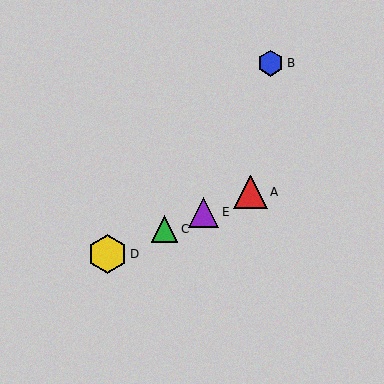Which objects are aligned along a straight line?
Objects A, C, D, E are aligned along a straight line.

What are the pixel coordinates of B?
Object B is at (270, 63).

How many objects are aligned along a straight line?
4 objects (A, C, D, E) are aligned along a straight line.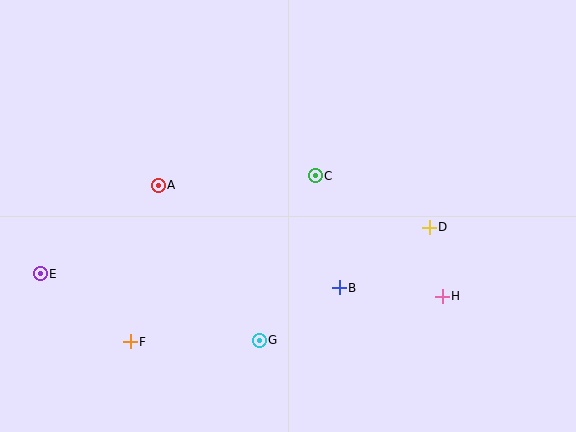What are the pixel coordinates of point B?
Point B is at (339, 288).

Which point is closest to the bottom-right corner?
Point H is closest to the bottom-right corner.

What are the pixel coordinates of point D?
Point D is at (429, 227).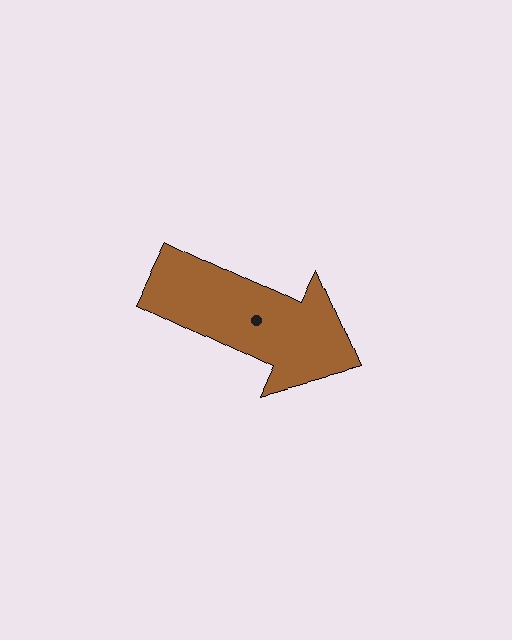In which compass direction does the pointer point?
Southeast.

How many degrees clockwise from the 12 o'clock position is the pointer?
Approximately 116 degrees.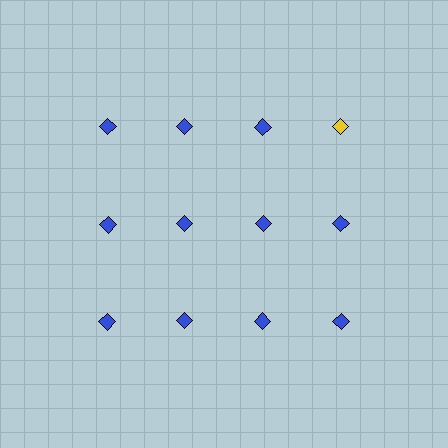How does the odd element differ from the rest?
It has a different color: yellow instead of blue.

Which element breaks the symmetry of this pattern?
The yellow diamond in the top row, second from right column breaks the symmetry. All other shapes are blue diamonds.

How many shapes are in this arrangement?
There are 12 shapes arranged in a grid pattern.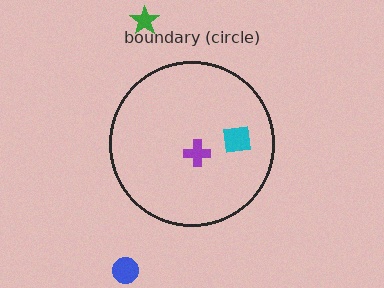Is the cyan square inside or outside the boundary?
Inside.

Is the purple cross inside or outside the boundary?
Inside.